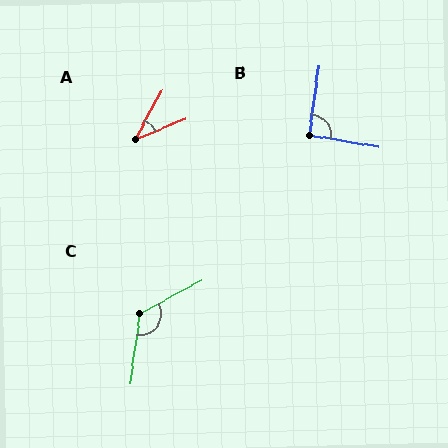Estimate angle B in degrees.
Approximately 92 degrees.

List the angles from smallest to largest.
A (39°), B (92°), C (126°).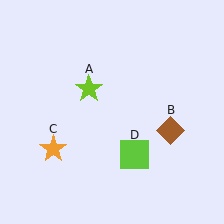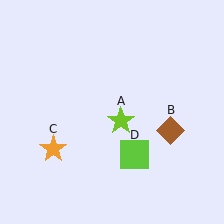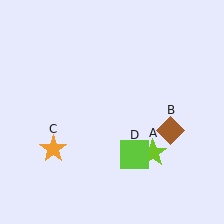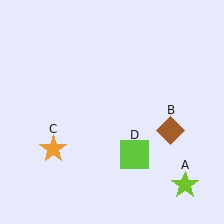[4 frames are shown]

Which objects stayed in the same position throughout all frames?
Brown diamond (object B) and orange star (object C) and lime square (object D) remained stationary.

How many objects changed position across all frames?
1 object changed position: lime star (object A).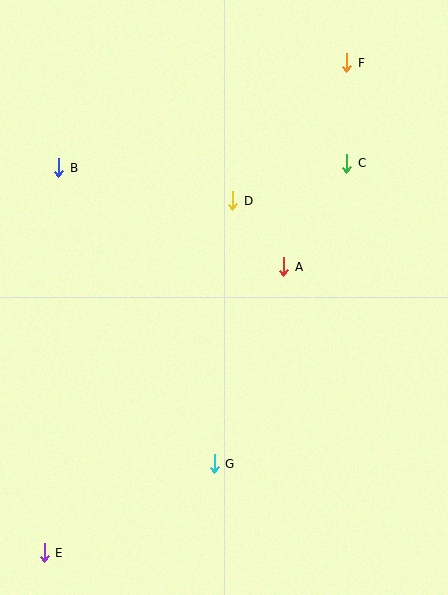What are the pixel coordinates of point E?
Point E is at (44, 553).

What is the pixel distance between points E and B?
The distance between E and B is 385 pixels.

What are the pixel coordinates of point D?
Point D is at (233, 201).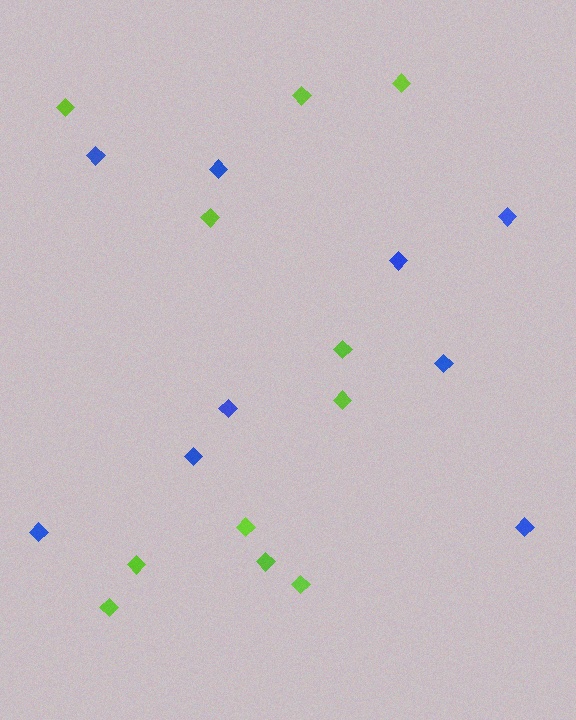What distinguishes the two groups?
There are 2 groups: one group of blue diamonds (9) and one group of lime diamonds (11).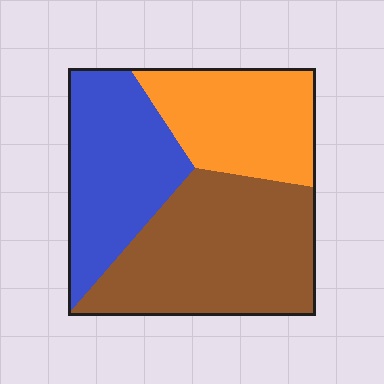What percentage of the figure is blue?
Blue covers roughly 30% of the figure.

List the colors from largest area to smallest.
From largest to smallest: brown, blue, orange.